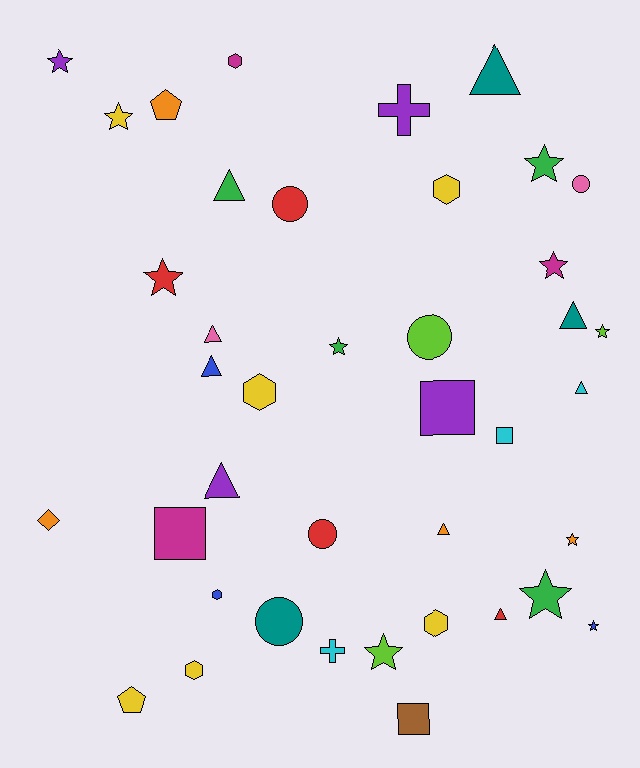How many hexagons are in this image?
There are 6 hexagons.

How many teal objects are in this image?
There are 3 teal objects.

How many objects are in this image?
There are 40 objects.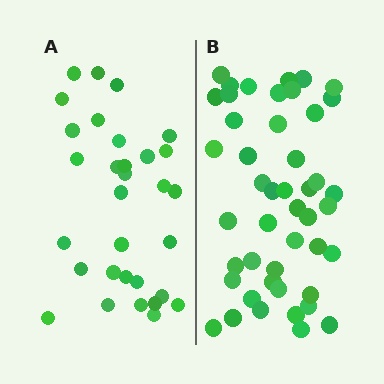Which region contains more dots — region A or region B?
Region B (the right region) has more dots.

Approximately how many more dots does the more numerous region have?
Region B has approximately 15 more dots than region A.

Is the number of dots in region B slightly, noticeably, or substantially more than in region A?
Region B has substantially more. The ratio is roughly 1.5 to 1.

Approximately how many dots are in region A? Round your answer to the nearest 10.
About 30 dots. (The exact count is 31, which rounds to 30.)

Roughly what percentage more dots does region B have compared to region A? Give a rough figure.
About 50% more.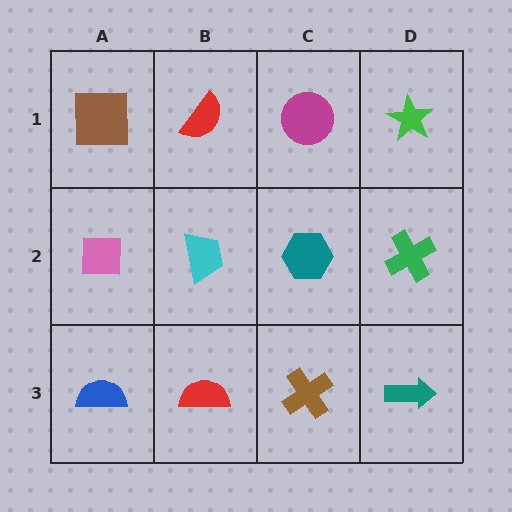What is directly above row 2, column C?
A magenta circle.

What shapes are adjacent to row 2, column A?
A brown square (row 1, column A), a blue semicircle (row 3, column A), a cyan trapezoid (row 2, column B).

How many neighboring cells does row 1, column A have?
2.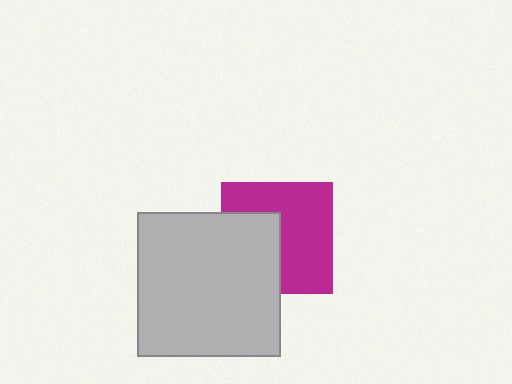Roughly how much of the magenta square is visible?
About half of it is visible (roughly 61%).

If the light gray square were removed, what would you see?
You would see the complete magenta square.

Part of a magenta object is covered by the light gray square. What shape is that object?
It is a square.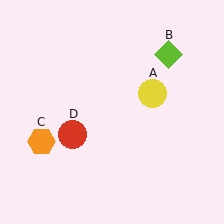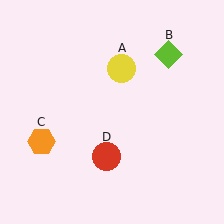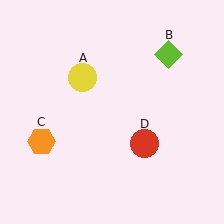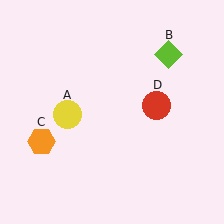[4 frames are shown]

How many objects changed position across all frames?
2 objects changed position: yellow circle (object A), red circle (object D).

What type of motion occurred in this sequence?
The yellow circle (object A), red circle (object D) rotated counterclockwise around the center of the scene.